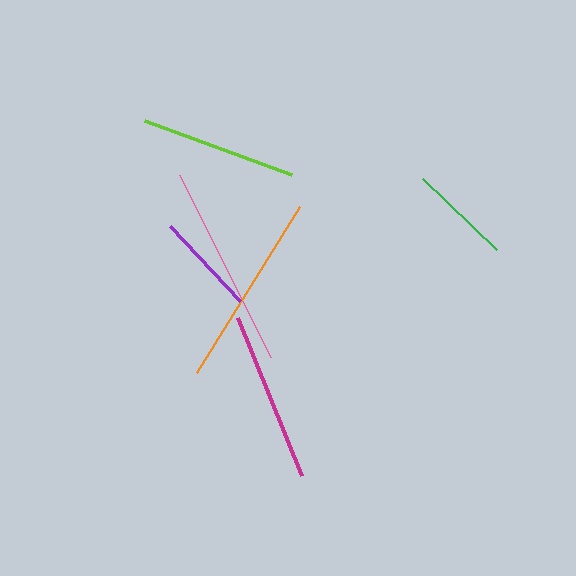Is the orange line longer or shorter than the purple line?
The orange line is longer than the purple line.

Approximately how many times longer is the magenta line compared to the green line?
The magenta line is approximately 1.7 times the length of the green line.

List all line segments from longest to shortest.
From longest to shortest: pink, orange, magenta, lime, green, purple.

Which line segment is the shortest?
The purple line is the shortest at approximately 102 pixels.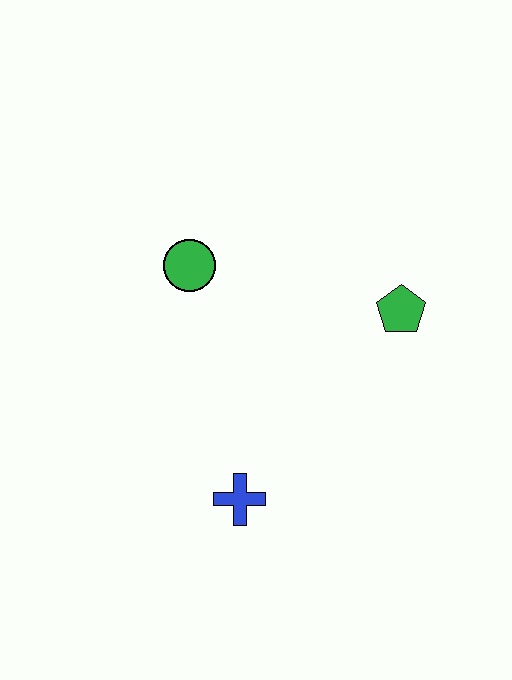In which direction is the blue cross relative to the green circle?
The blue cross is below the green circle.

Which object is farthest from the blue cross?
The green pentagon is farthest from the blue cross.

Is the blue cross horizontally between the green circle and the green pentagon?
Yes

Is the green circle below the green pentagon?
No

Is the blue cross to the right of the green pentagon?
No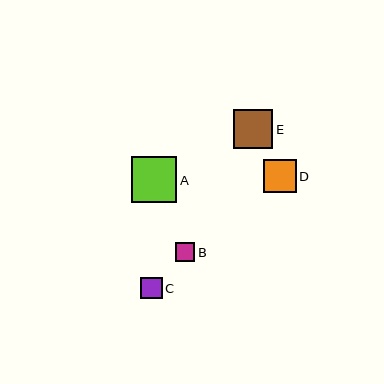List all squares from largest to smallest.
From largest to smallest: A, E, D, C, B.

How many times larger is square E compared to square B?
Square E is approximately 2.0 times the size of square B.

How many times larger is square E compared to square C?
Square E is approximately 1.8 times the size of square C.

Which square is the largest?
Square A is the largest with a size of approximately 46 pixels.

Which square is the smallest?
Square B is the smallest with a size of approximately 20 pixels.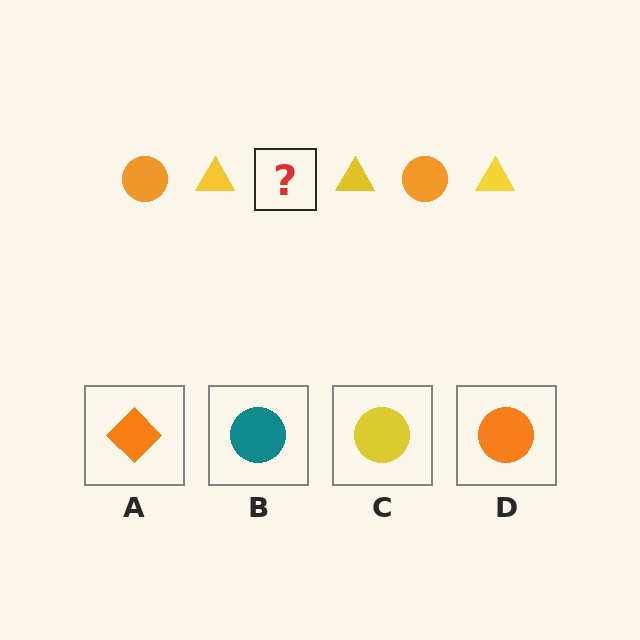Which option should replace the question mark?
Option D.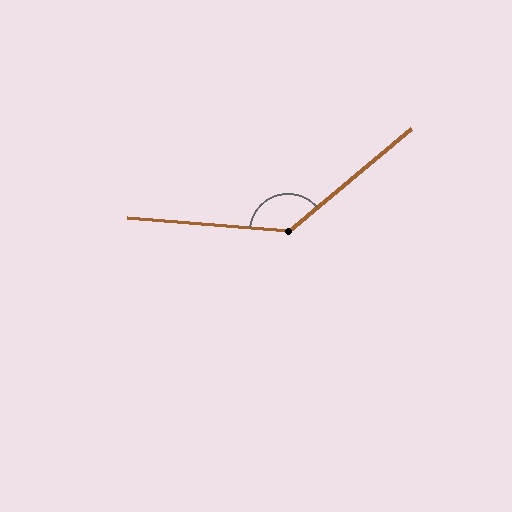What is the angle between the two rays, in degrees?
Approximately 135 degrees.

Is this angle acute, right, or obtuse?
It is obtuse.